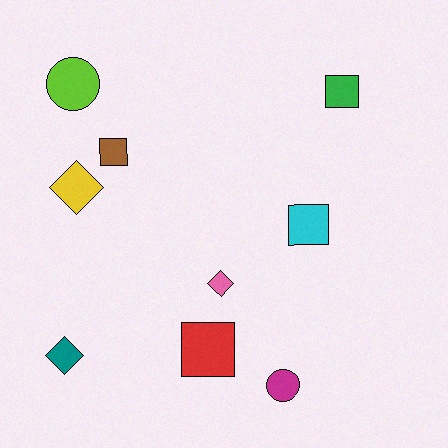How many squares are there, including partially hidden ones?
There are 4 squares.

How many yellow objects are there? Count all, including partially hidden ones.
There is 1 yellow object.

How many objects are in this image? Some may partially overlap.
There are 9 objects.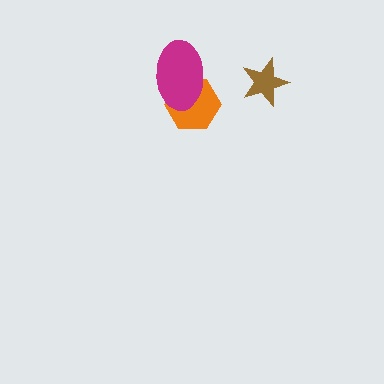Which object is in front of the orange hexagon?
The magenta ellipse is in front of the orange hexagon.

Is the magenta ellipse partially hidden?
No, no other shape covers it.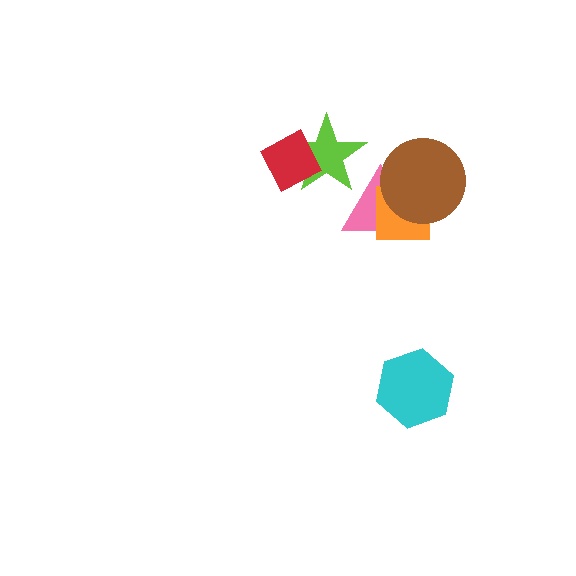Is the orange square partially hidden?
Yes, it is partially covered by another shape.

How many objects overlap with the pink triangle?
3 objects overlap with the pink triangle.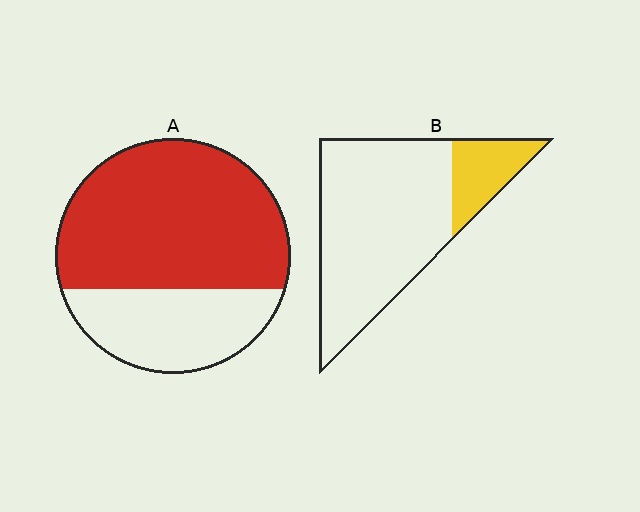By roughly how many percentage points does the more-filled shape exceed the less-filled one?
By roughly 50 percentage points (A over B).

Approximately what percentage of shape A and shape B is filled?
A is approximately 70% and B is approximately 20%.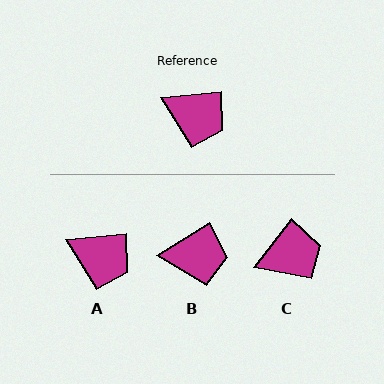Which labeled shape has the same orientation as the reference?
A.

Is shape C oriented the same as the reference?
No, it is off by about 46 degrees.